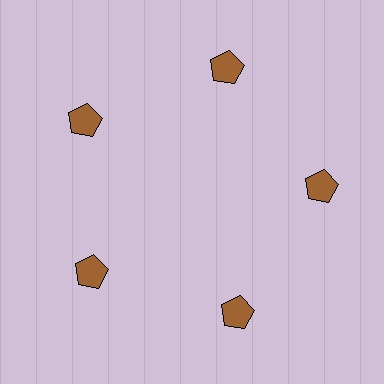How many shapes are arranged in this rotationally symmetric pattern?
There are 5 shapes, arranged in 5 groups of 1.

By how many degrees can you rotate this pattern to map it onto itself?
The pattern maps onto itself every 72 degrees of rotation.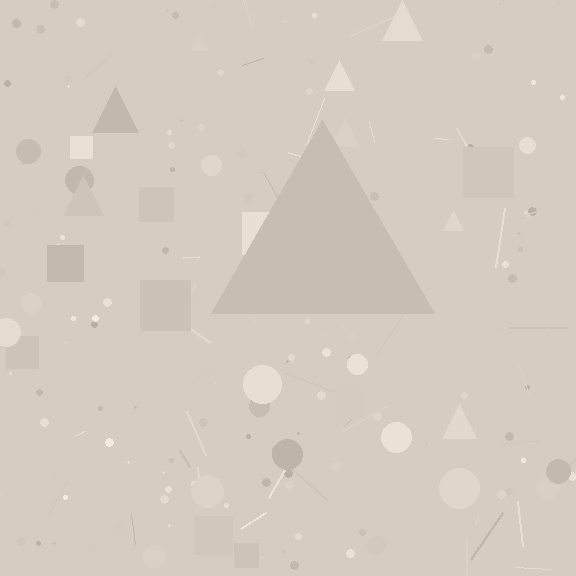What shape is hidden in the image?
A triangle is hidden in the image.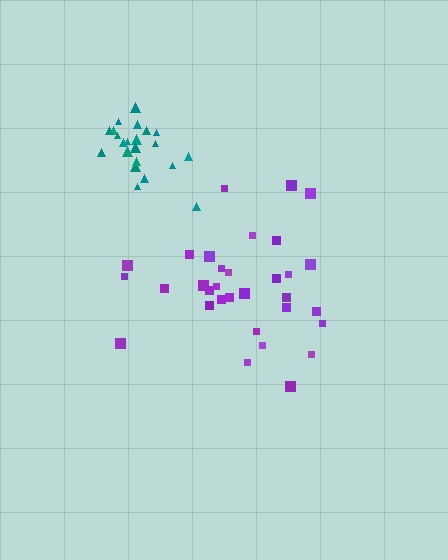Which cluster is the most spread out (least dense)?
Purple.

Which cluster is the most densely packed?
Teal.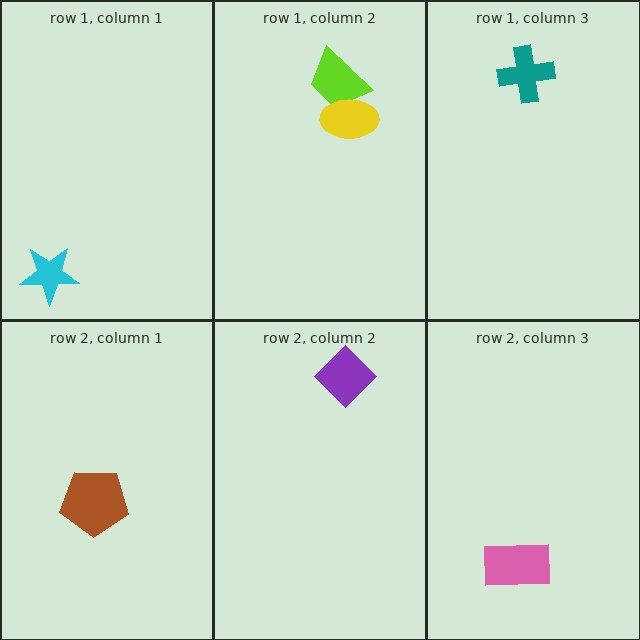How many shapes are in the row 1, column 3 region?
1.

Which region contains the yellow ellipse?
The row 1, column 2 region.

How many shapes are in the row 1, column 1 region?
1.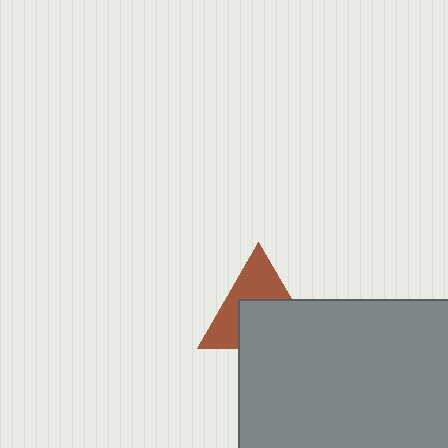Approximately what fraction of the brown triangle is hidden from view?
Roughly 51% of the brown triangle is hidden behind the gray rectangle.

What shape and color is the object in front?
The object in front is a gray rectangle.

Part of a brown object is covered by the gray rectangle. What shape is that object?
It is a triangle.